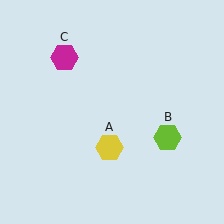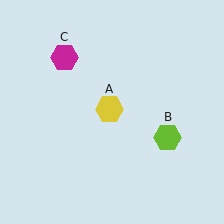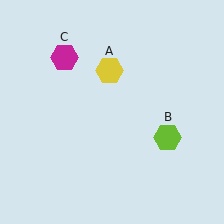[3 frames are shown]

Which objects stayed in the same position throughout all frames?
Lime hexagon (object B) and magenta hexagon (object C) remained stationary.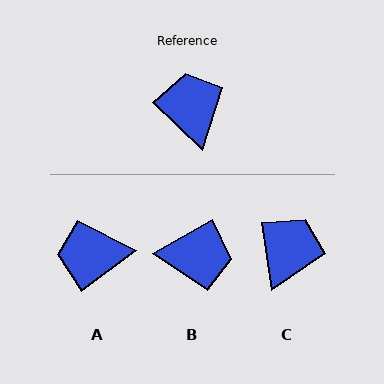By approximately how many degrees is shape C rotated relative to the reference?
Approximately 39 degrees clockwise.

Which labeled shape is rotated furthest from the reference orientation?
B, about 107 degrees away.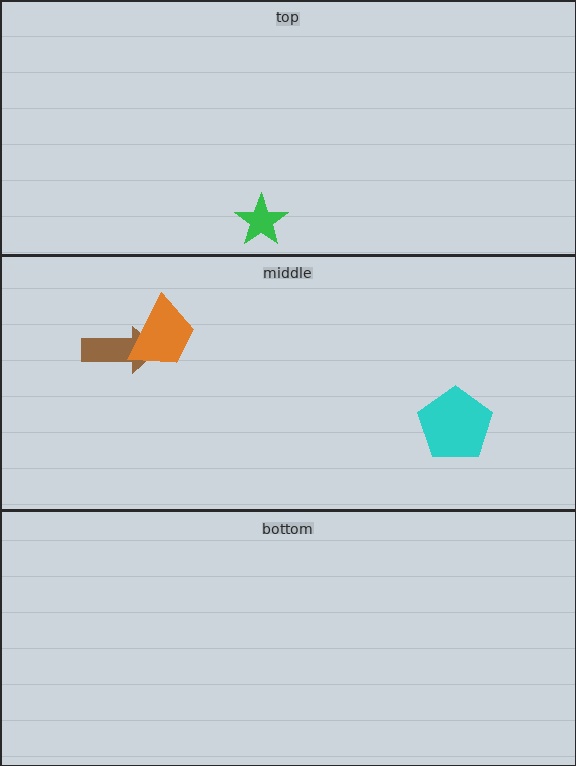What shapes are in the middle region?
The brown arrow, the cyan pentagon, the orange trapezoid.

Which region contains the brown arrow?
The middle region.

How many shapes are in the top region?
1.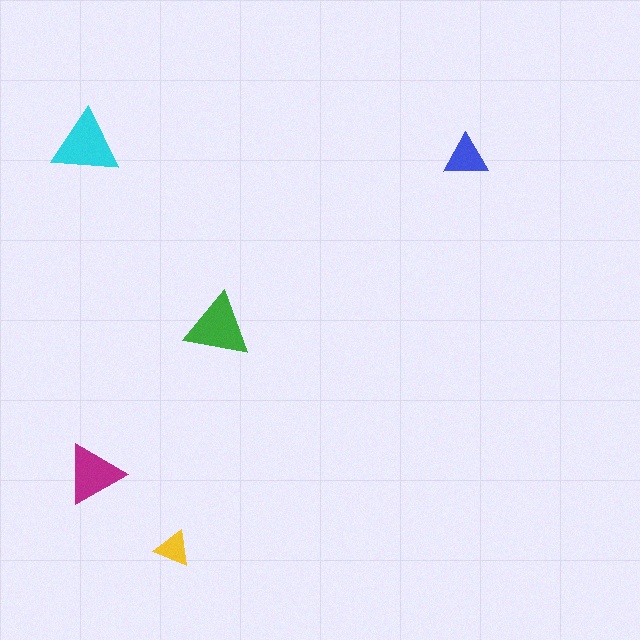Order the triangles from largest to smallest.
the cyan one, the green one, the magenta one, the blue one, the yellow one.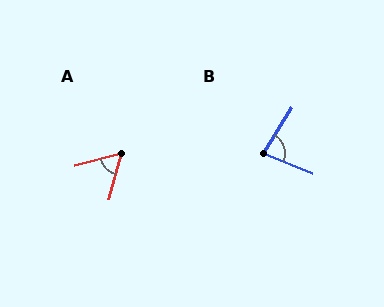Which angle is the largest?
B, at approximately 80 degrees.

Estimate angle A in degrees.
Approximately 60 degrees.